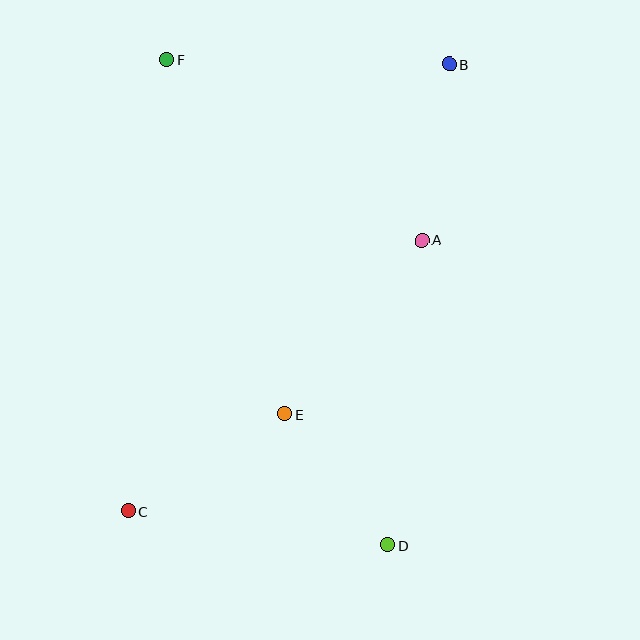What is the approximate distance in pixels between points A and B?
The distance between A and B is approximately 178 pixels.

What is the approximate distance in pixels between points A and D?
The distance between A and D is approximately 307 pixels.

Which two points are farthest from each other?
Points B and C are farthest from each other.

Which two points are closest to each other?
Points D and E are closest to each other.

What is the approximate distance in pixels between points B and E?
The distance between B and E is approximately 386 pixels.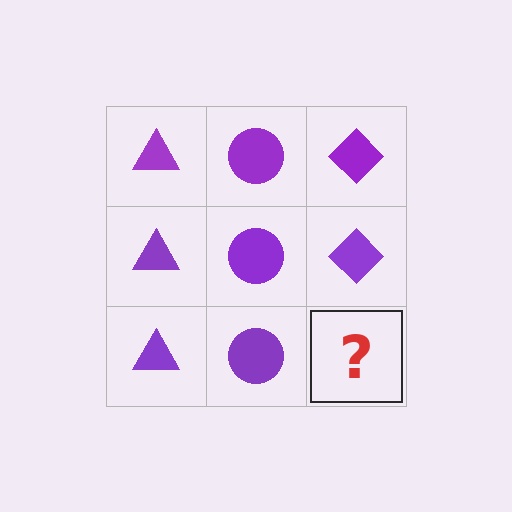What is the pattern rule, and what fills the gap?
The rule is that each column has a consistent shape. The gap should be filled with a purple diamond.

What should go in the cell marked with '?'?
The missing cell should contain a purple diamond.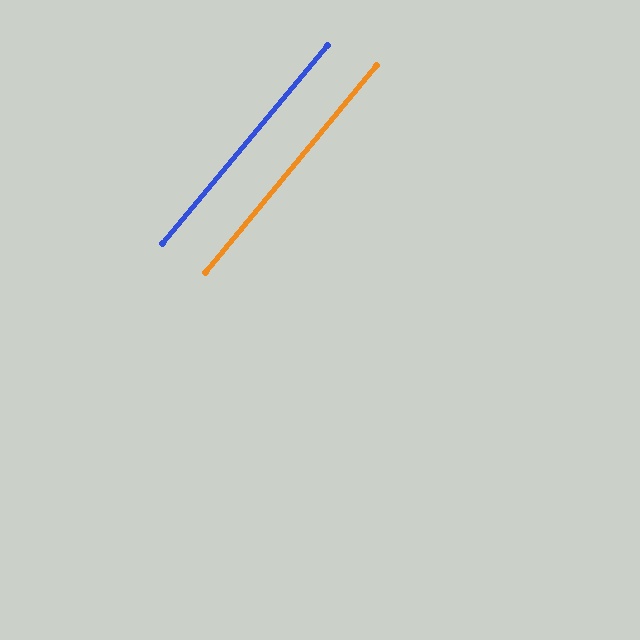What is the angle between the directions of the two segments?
Approximately 0 degrees.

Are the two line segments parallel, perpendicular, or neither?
Parallel — their directions differ by only 0.2°.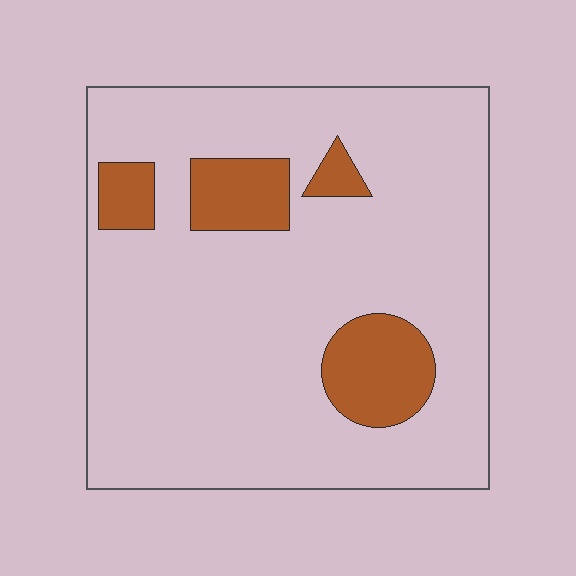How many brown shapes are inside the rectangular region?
4.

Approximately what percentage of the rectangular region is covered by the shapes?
Approximately 15%.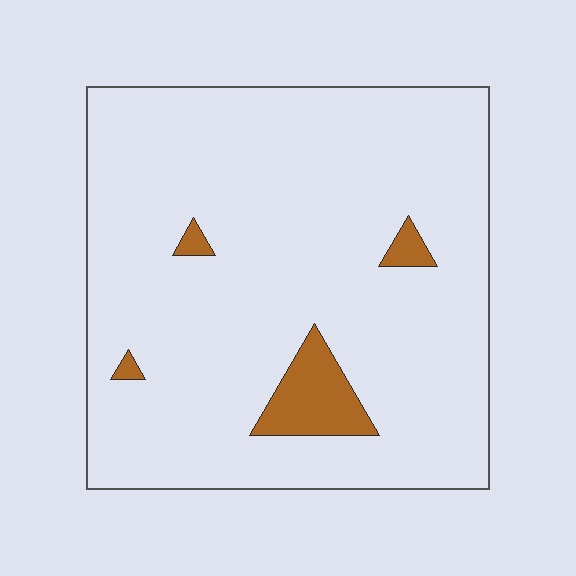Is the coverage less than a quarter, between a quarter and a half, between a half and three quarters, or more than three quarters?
Less than a quarter.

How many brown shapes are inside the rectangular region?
4.